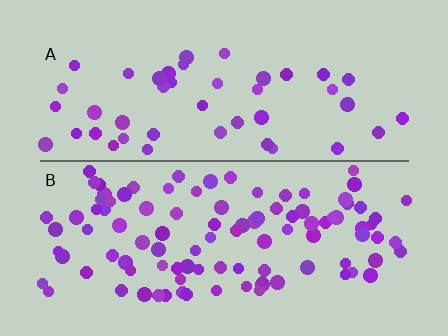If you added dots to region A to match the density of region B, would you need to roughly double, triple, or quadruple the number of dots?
Approximately double.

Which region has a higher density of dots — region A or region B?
B (the bottom).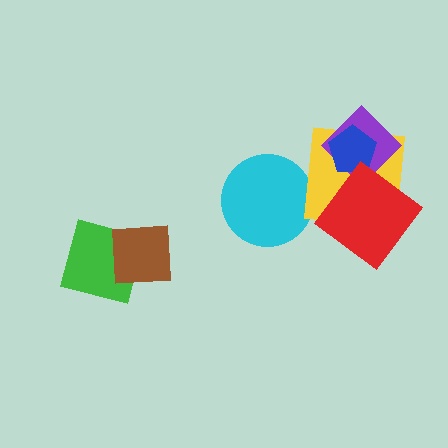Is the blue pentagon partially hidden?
No, no other shape covers it.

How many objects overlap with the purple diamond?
3 objects overlap with the purple diamond.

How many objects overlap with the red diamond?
2 objects overlap with the red diamond.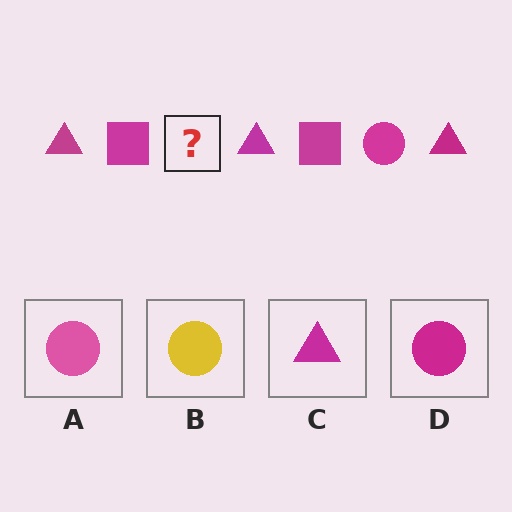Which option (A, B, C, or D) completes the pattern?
D.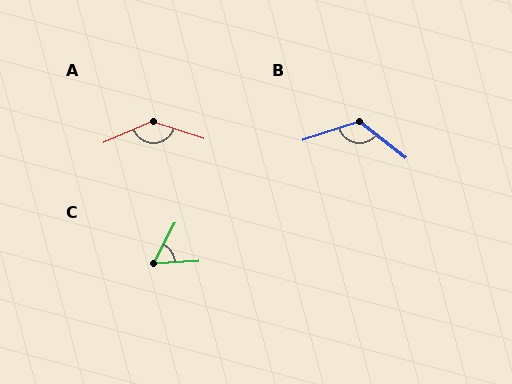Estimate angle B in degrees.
Approximately 124 degrees.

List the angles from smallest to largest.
C (58°), B (124°), A (138°).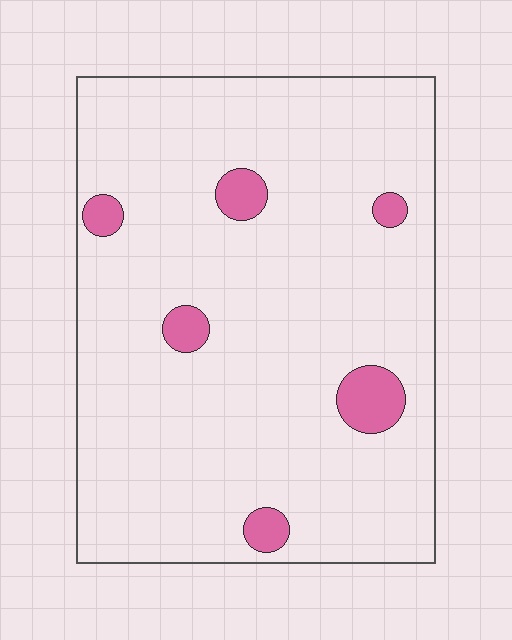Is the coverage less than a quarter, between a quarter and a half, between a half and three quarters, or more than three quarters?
Less than a quarter.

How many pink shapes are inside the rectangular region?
6.